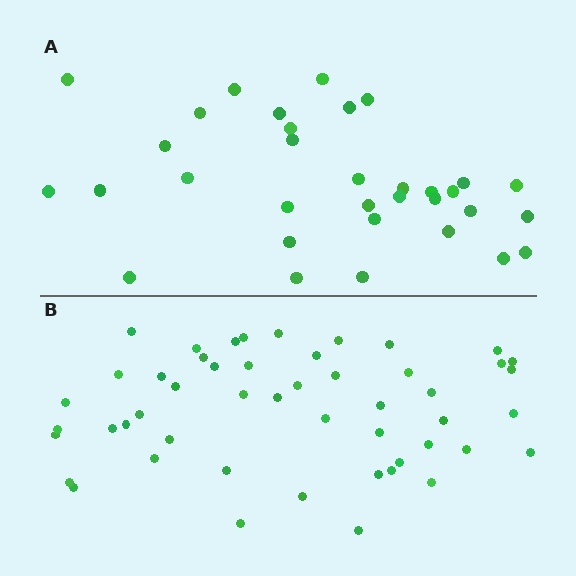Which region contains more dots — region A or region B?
Region B (the bottom region) has more dots.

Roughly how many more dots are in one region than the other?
Region B has approximately 15 more dots than region A.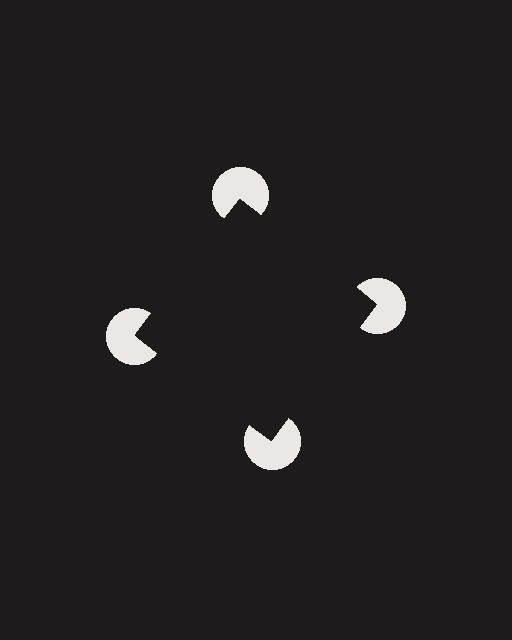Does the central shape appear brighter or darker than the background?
It typically appears slightly darker than the background, even though no actual brightness change is drawn.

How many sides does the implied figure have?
4 sides.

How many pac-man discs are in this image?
There are 4 — one at each vertex of the illusory square.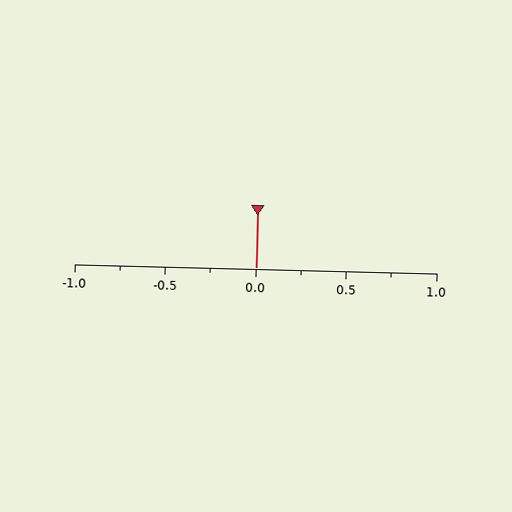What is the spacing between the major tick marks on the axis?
The major ticks are spaced 0.5 apart.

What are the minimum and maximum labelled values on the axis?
The axis runs from -1.0 to 1.0.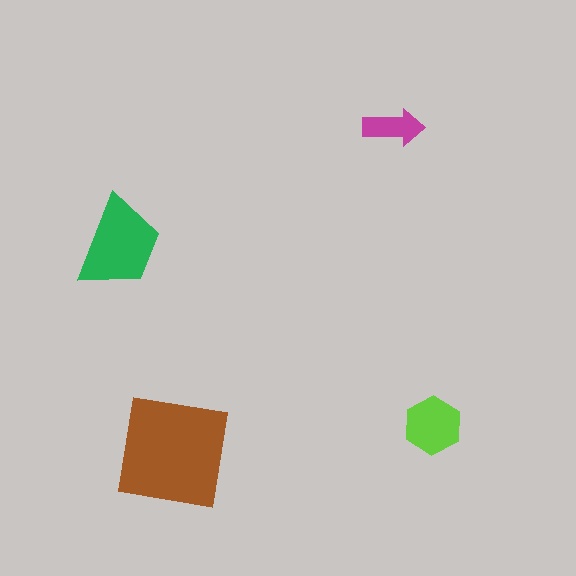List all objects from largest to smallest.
The brown square, the green trapezoid, the lime hexagon, the magenta arrow.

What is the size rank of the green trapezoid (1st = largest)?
2nd.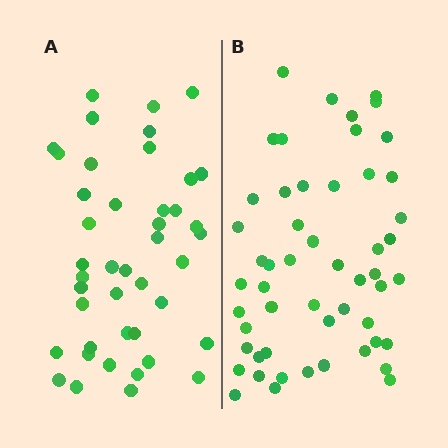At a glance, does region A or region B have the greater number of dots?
Region B (the right region) has more dots.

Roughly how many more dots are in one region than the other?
Region B has roughly 10 or so more dots than region A.